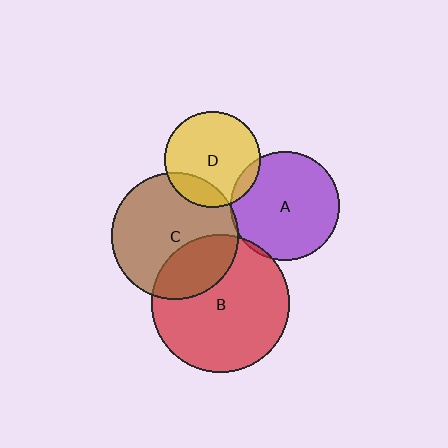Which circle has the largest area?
Circle B (red).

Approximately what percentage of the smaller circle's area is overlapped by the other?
Approximately 20%.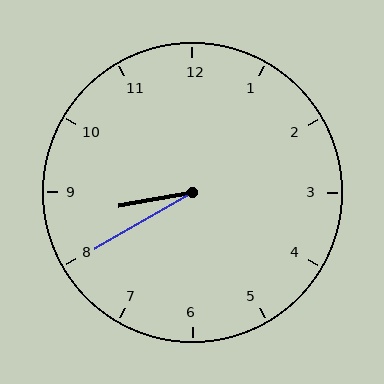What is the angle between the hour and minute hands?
Approximately 20 degrees.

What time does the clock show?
8:40.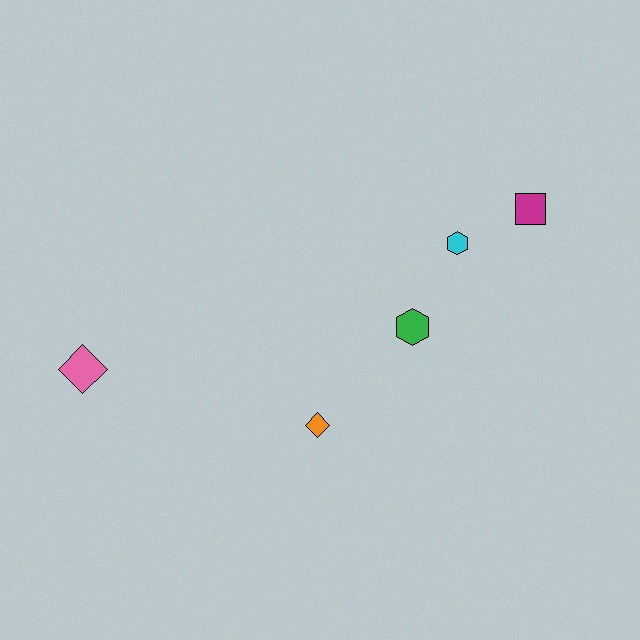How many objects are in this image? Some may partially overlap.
There are 5 objects.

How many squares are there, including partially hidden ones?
There is 1 square.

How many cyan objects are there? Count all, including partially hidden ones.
There is 1 cyan object.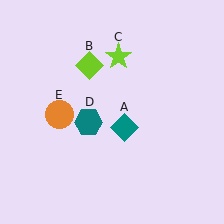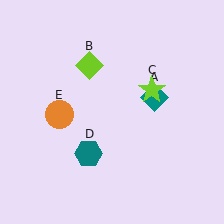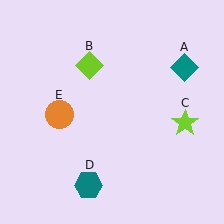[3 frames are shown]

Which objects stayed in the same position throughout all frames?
Lime diamond (object B) and orange circle (object E) remained stationary.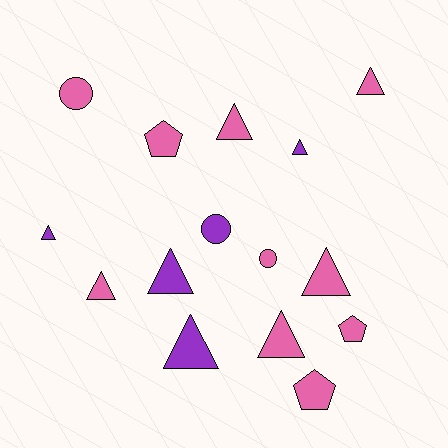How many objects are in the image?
There are 15 objects.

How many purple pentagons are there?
There are no purple pentagons.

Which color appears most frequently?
Pink, with 10 objects.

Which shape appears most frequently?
Triangle, with 9 objects.